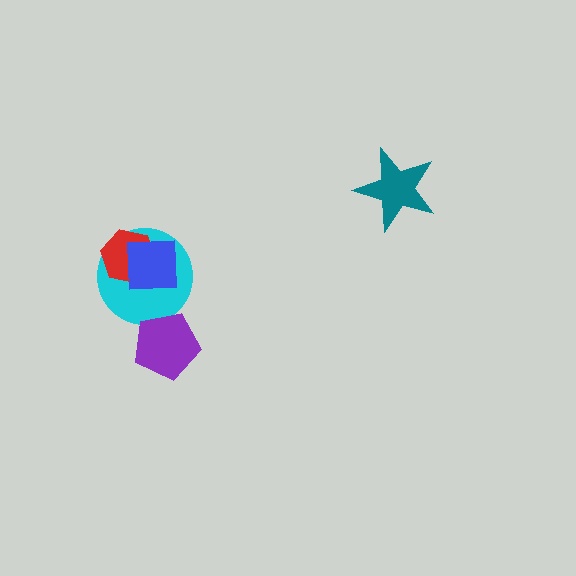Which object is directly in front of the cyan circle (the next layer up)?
The purple pentagon is directly in front of the cyan circle.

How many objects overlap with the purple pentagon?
1 object overlaps with the purple pentagon.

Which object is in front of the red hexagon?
The blue square is in front of the red hexagon.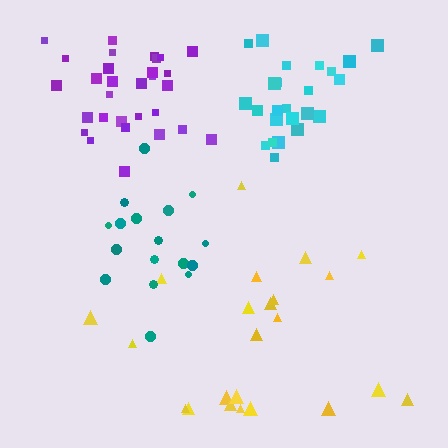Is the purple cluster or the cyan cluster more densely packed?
Purple.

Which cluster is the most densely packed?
Purple.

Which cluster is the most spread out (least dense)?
Yellow.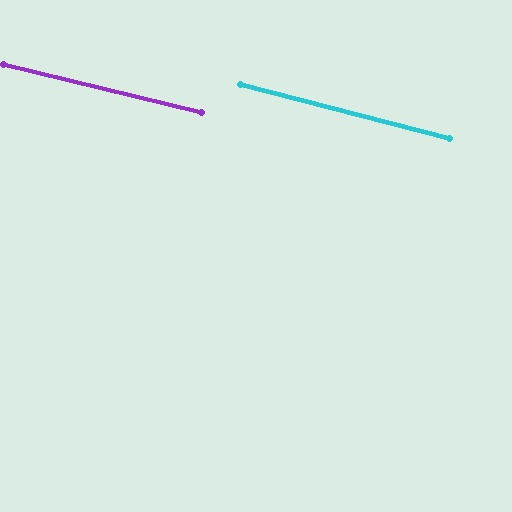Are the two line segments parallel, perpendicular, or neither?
Parallel — their directions differ by only 1.1°.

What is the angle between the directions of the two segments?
Approximately 1 degree.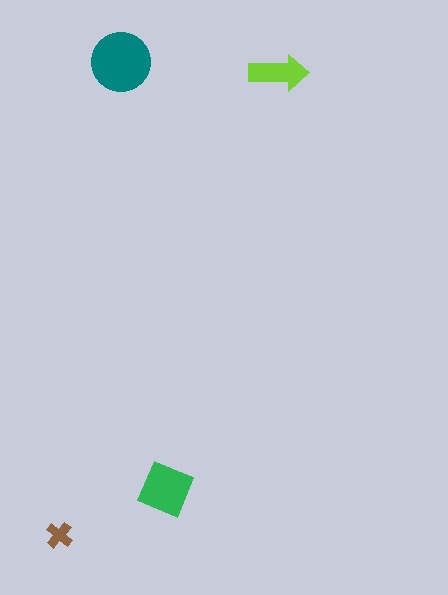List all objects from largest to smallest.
The teal circle, the green diamond, the lime arrow, the brown cross.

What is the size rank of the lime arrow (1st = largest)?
3rd.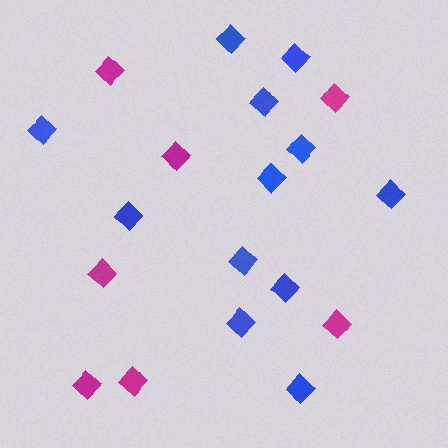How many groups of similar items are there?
There are 2 groups: one group of blue diamonds (12) and one group of magenta diamonds (7).